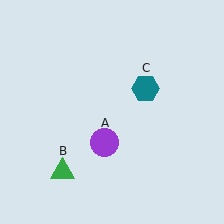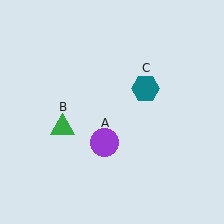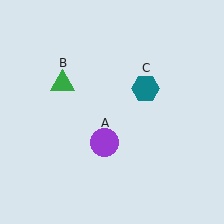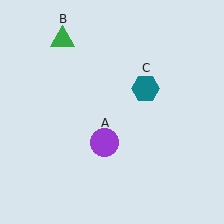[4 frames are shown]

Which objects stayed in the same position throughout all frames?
Purple circle (object A) and teal hexagon (object C) remained stationary.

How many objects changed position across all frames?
1 object changed position: green triangle (object B).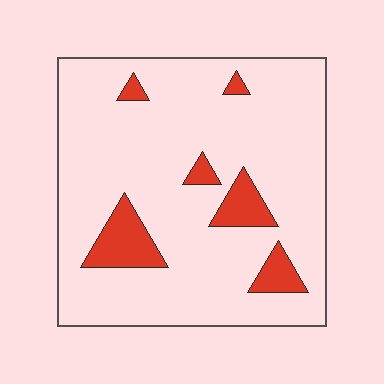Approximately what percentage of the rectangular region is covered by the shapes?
Approximately 10%.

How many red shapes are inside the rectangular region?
6.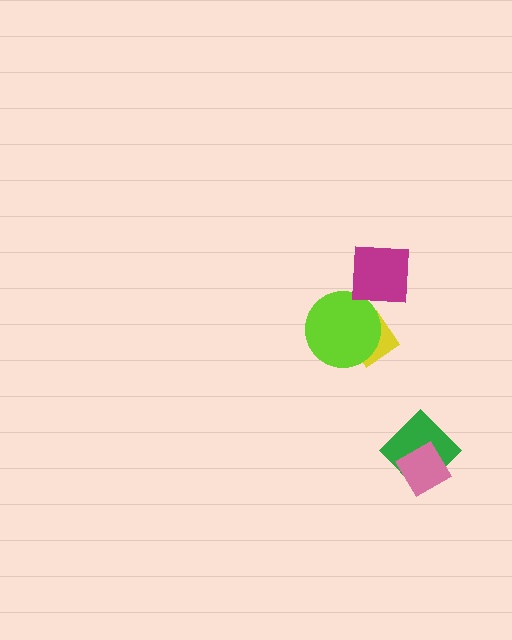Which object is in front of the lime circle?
The magenta square is in front of the lime circle.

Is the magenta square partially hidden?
No, no other shape covers it.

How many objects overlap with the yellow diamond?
1 object overlaps with the yellow diamond.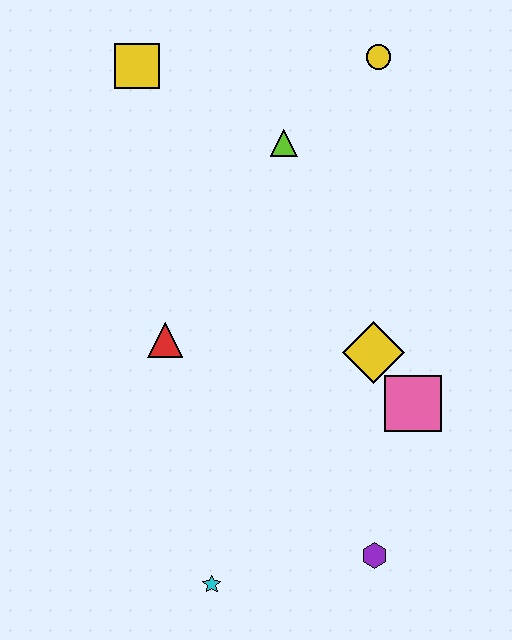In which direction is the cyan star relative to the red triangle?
The cyan star is below the red triangle.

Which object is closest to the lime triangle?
The yellow circle is closest to the lime triangle.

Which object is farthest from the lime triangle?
The cyan star is farthest from the lime triangle.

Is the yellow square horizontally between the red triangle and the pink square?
No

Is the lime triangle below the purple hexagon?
No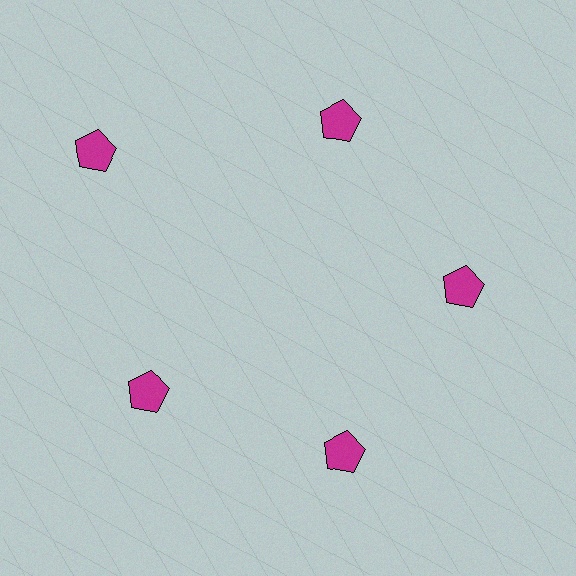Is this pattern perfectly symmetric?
No. The 5 magenta pentagons are arranged in a ring, but one element near the 10 o'clock position is pushed outward from the center, breaking the 5-fold rotational symmetry.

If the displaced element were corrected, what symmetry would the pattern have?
It would have 5-fold rotational symmetry — the pattern would map onto itself every 72 degrees.